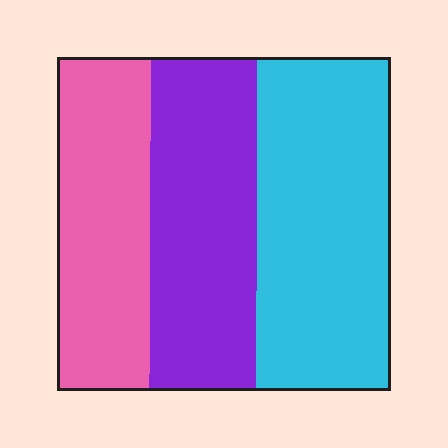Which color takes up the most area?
Cyan, at roughly 40%.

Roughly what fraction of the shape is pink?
Pink takes up between a sixth and a third of the shape.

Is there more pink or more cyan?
Cyan.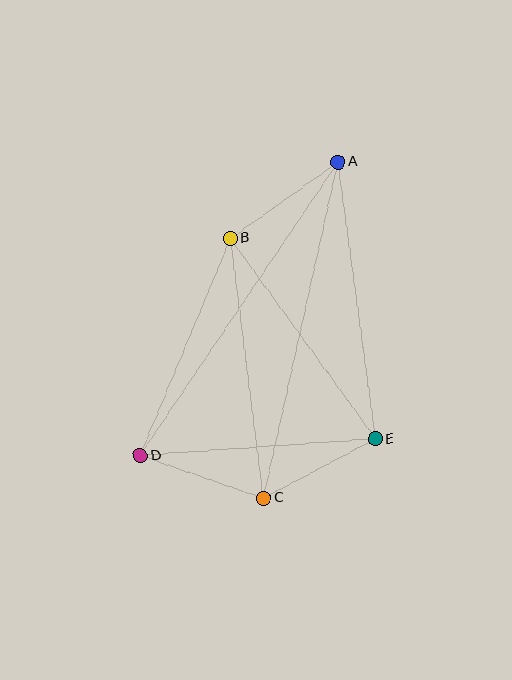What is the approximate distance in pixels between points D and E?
The distance between D and E is approximately 236 pixels.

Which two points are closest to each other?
Points C and E are closest to each other.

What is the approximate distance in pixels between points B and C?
The distance between B and C is approximately 262 pixels.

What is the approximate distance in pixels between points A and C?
The distance between A and C is approximately 344 pixels.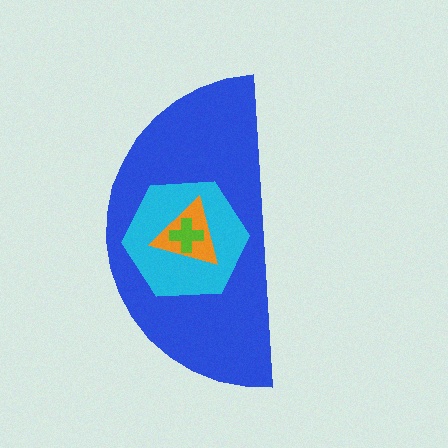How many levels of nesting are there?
4.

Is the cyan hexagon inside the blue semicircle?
Yes.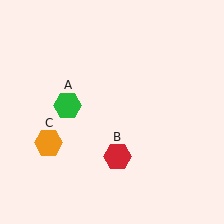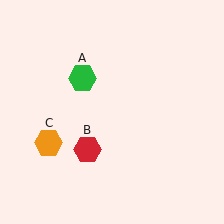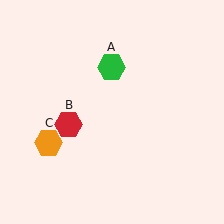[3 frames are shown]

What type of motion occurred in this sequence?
The green hexagon (object A), red hexagon (object B) rotated clockwise around the center of the scene.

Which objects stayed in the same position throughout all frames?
Orange hexagon (object C) remained stationary.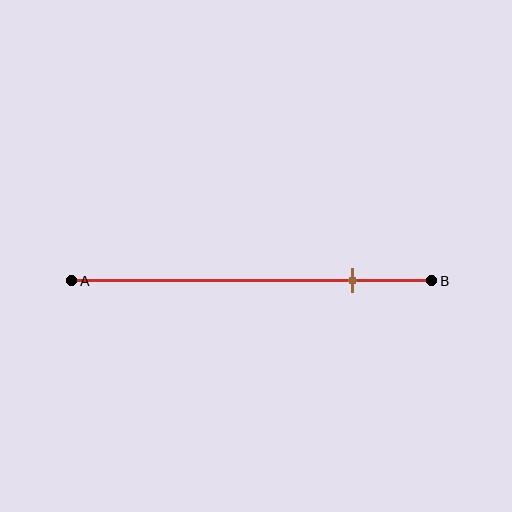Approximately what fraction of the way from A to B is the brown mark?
The brown mark is approximately 80% of the way from A to B.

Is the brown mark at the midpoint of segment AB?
No, the mark is at about 80% from A, not at the 50% midpoint.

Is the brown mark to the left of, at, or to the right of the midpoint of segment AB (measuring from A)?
The brown mark is to the right of the midpoint of segment AB.